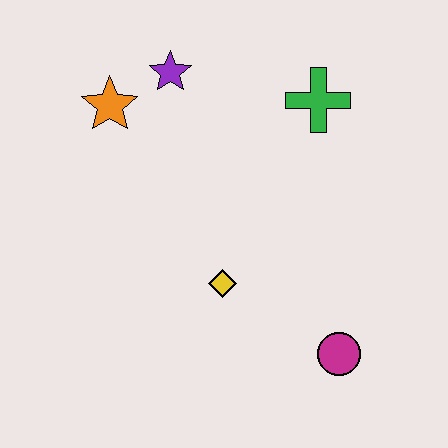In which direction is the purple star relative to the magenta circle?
The purple star is above the magenta circle.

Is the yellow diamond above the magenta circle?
Yes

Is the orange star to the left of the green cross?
Yes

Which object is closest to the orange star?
The purple star is closest to the orange star.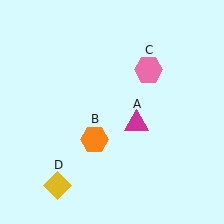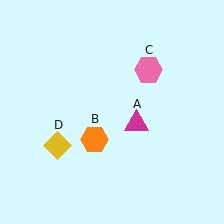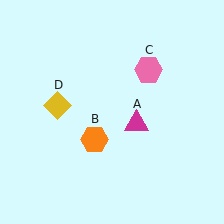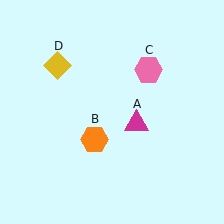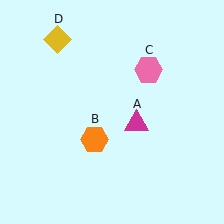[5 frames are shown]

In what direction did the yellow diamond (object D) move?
The yellow diamond (object D) moved up.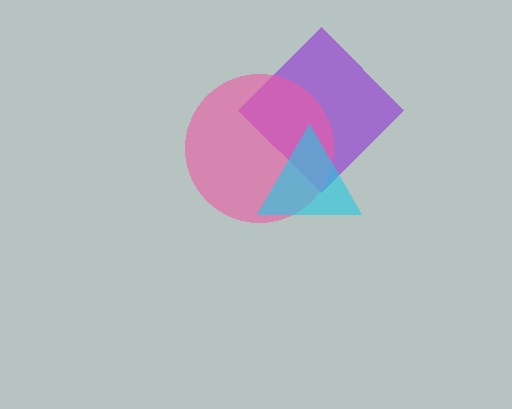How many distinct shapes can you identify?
There are 3 distinct shapes: a purple diamond, a pink circle, a cyan triangle.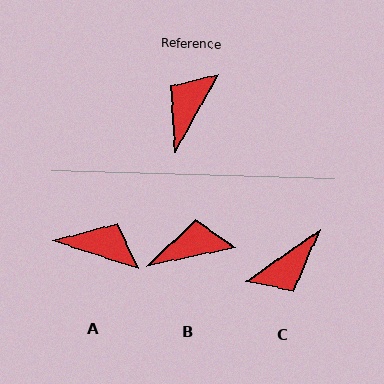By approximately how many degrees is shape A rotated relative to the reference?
Approximately 79 degrees clockwise.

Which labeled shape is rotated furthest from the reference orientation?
C, about 154 degrees away.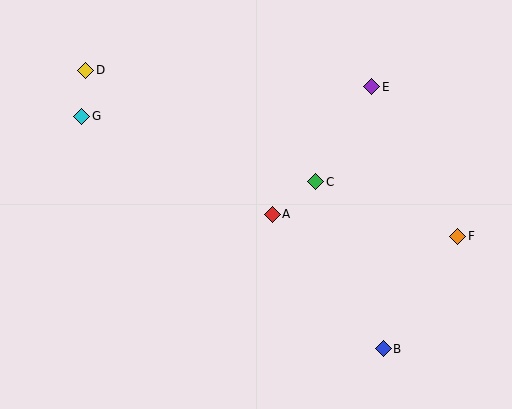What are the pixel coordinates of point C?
Point C is at (316, 182).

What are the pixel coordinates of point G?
Point G is at (82, 116).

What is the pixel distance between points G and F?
The distance between G and F is 394 pixels.